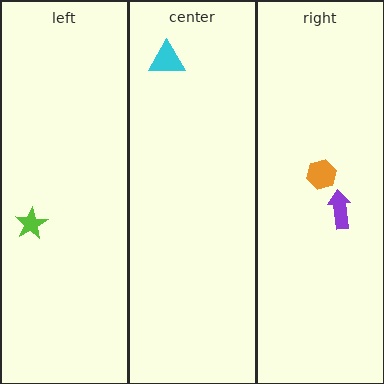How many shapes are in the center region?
1.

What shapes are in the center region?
The cyan triangle.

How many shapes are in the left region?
1.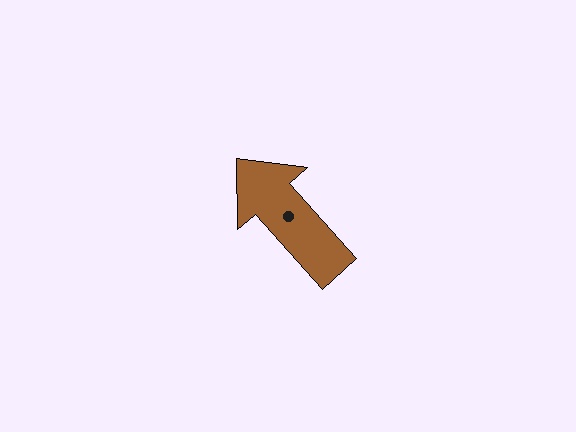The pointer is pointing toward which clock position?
Roughly 11 o'clock.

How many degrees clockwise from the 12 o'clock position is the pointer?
Approximately 318 degrees.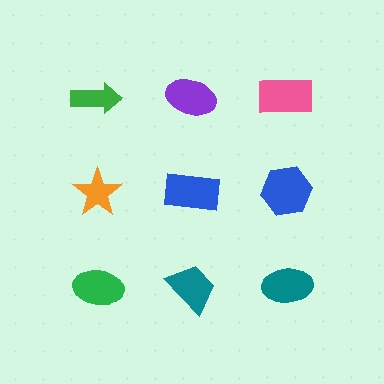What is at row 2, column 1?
An orange star.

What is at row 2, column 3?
A blue hexagon.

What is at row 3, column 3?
A teal ellipse.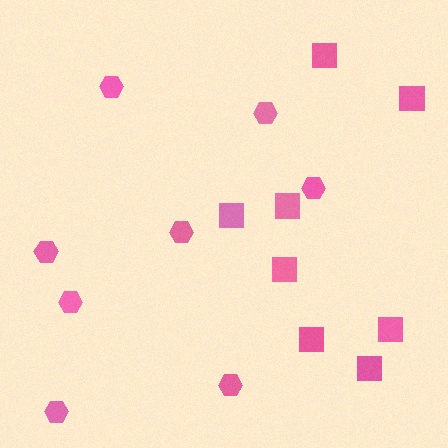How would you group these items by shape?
There are 2 groups: one group of squares (8) and one group of hexagons (8).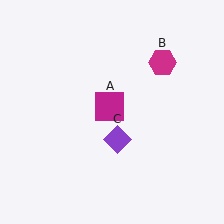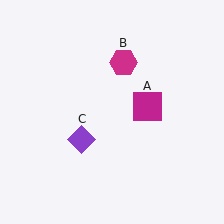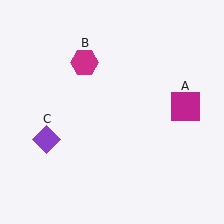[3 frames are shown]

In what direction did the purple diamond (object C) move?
The purple diamond (object C) moved left.